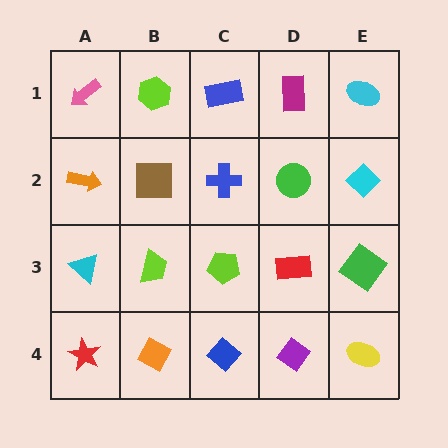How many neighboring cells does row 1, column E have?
2.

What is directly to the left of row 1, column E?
A magenta rectangle.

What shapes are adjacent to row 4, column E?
A green diamond (row 3, column E), a purple diamond (row 4, column D).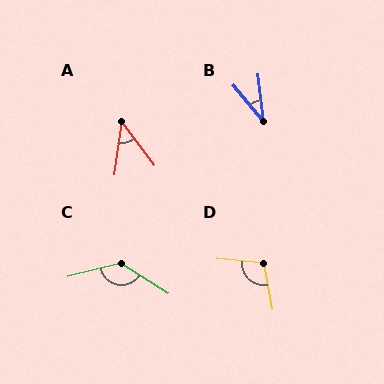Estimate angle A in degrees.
Approximately 46 degrees.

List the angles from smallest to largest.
B (33°), A (46°), D (107°), C (133°).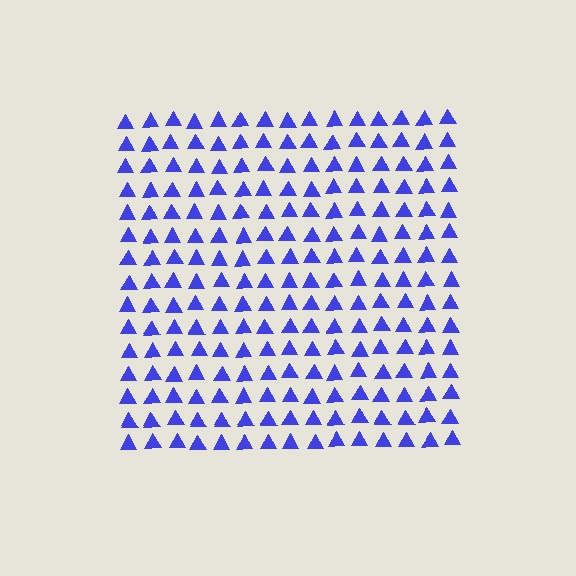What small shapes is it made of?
It is made of small triangles.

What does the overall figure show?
The overall figure shows a square.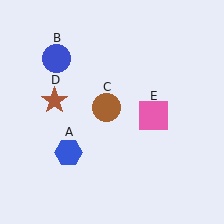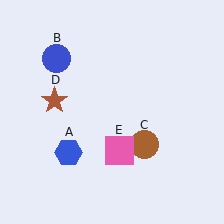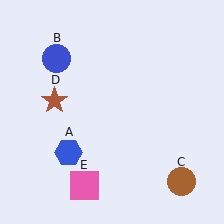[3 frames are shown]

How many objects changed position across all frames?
2 objects changed position: brown circle (object C), pink square (object E).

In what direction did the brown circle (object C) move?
The brown circle (object C) moved down and to the right.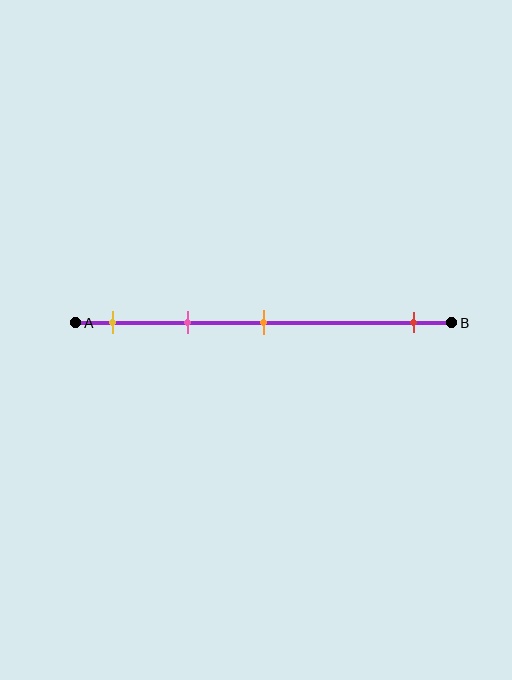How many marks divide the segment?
There are 4 marks dividing the segment.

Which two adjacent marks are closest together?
The yellow and pink marks are the closest adjacent pair.